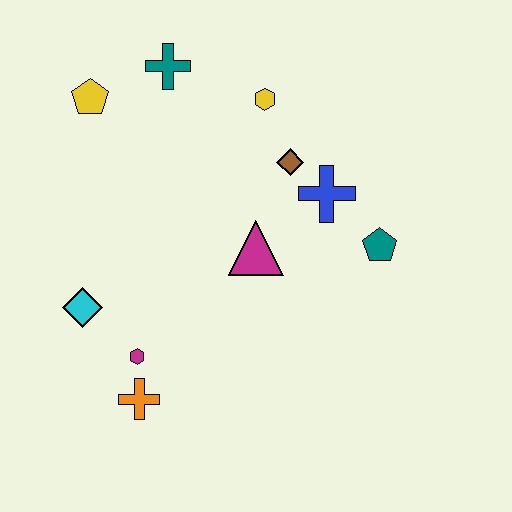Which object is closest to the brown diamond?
The blue cross is closest to the brown diamond.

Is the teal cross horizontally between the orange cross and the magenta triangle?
Yes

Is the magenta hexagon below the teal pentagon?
Yes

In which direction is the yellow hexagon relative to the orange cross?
The yellow hexagon is above the orange cross.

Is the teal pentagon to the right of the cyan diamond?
Yes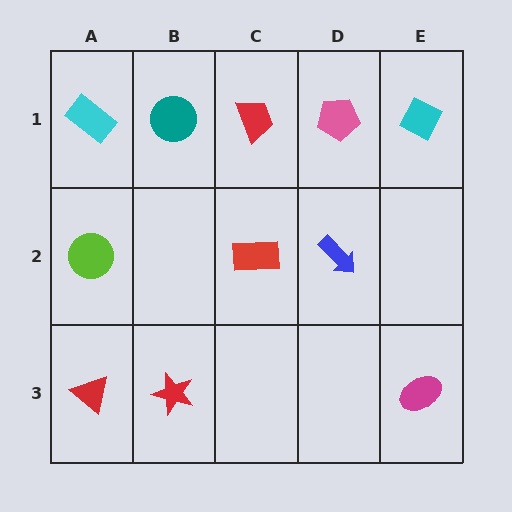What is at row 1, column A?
A cyan rectangle.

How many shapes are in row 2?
3 shapes.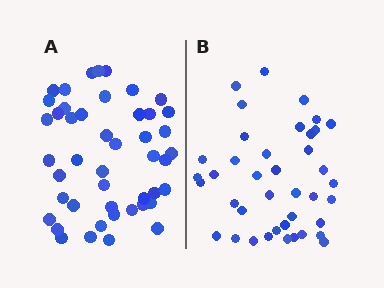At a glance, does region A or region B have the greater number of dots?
Region A (the left region) has more dots.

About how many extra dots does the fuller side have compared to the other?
Region A has about 6 more dots than region B.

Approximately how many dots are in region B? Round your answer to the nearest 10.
About 40 dots.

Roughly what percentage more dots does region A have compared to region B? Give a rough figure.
About 15% more.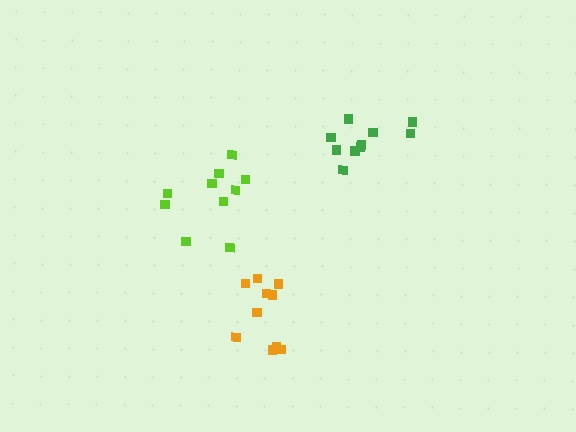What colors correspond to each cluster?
The clusters are colored: lime, orange, green.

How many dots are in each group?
Group 1: 10 dots, Group 2: 10 dots, Group 3: 10 dots (30 total).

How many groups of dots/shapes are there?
There are 3 groups.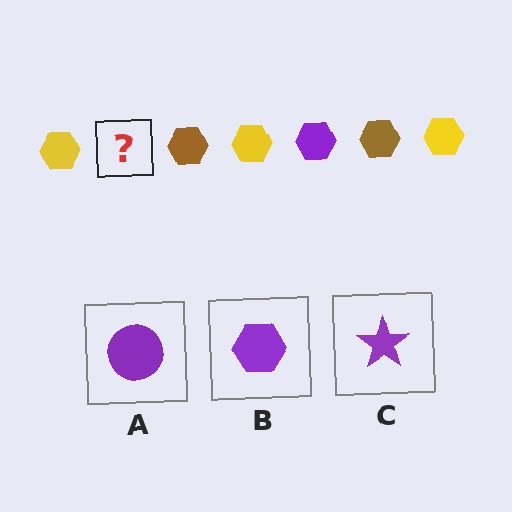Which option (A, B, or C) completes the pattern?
B.